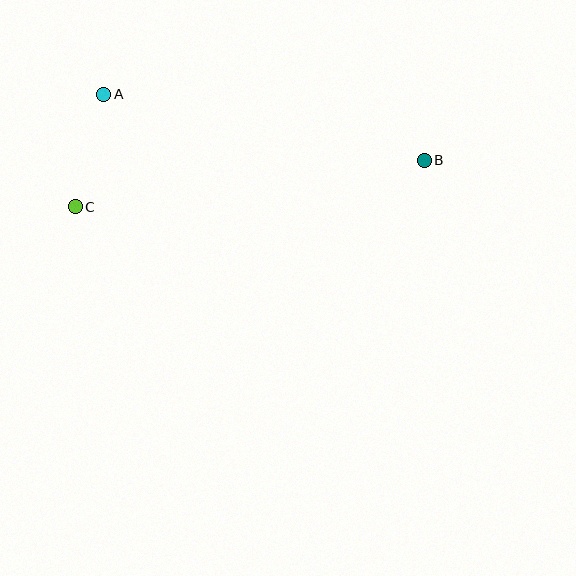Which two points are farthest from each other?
Points B and C are farthest from each other.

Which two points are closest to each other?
Points A and C are closest to each other.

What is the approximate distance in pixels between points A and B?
The distance between A and B is approximately 327 pixels.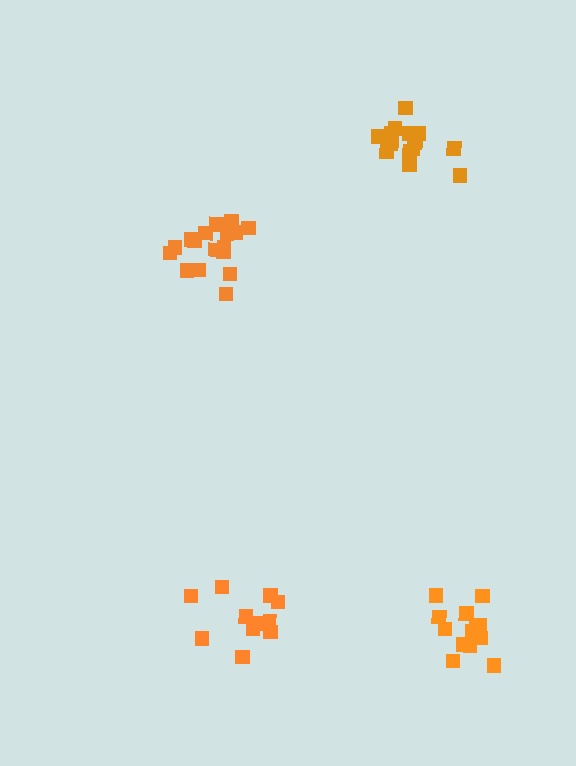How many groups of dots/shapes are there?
There are 4 groups.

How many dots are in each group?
Group 1: 14 dots, Group 2: 13 dots, Group 3: 17 dots, Group 4: 13 dots (57 total).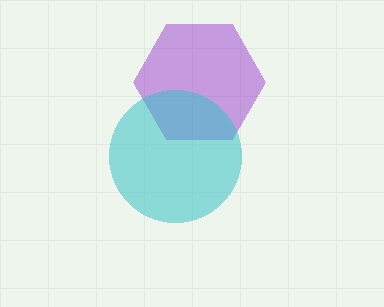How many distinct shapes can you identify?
There are 2 distinct shapes: a purple hexagon, a cyan circle.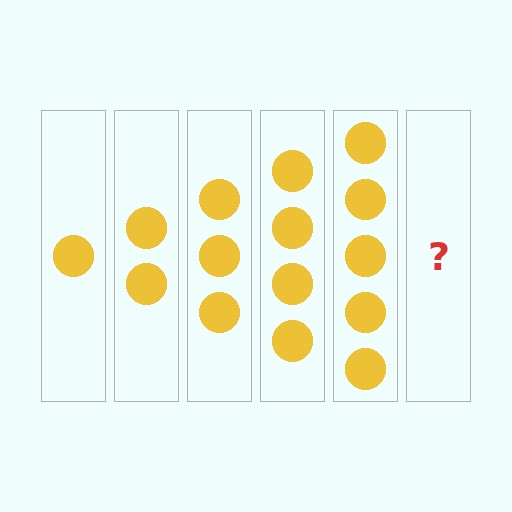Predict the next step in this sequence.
The next step is 6 circles.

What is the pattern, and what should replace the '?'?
The pattern is that each step adds one more circle. The '?' should be 6 circles.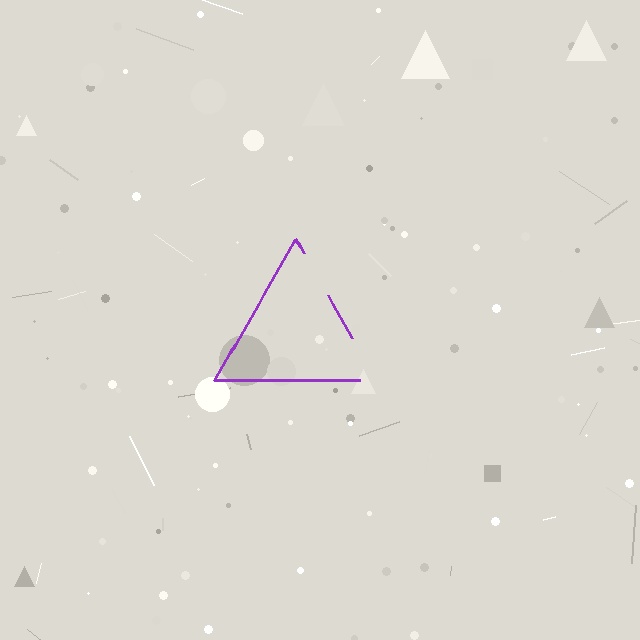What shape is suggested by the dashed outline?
The dashed outline suggests a triangle.